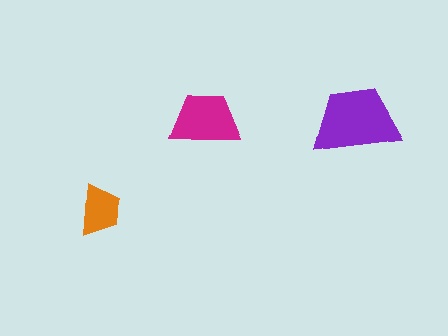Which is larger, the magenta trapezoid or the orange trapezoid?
The magenta one.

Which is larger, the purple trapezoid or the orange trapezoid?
The purple one.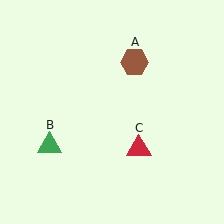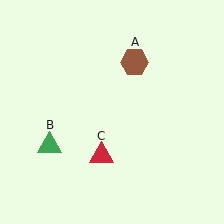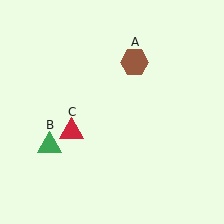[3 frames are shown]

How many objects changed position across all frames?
1 object changed position: red triangle (object C).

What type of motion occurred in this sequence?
The red triangle (object C) rotated clockwise around the center of the scene.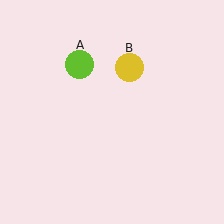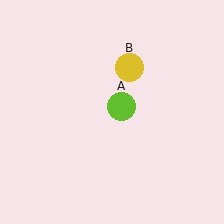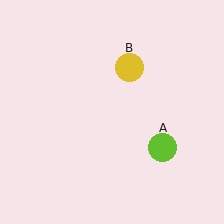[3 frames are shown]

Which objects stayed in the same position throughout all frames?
Yellow circle (object B) remained stationary.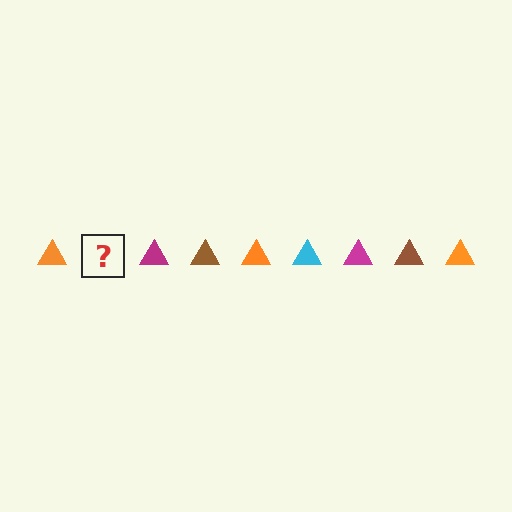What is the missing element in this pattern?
The missing element is a cyan triangle.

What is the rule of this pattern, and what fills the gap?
The rule is that the pattern cycles through orange, cyan, magenta, brown triangles. The gap should be filled with a cyan triangle.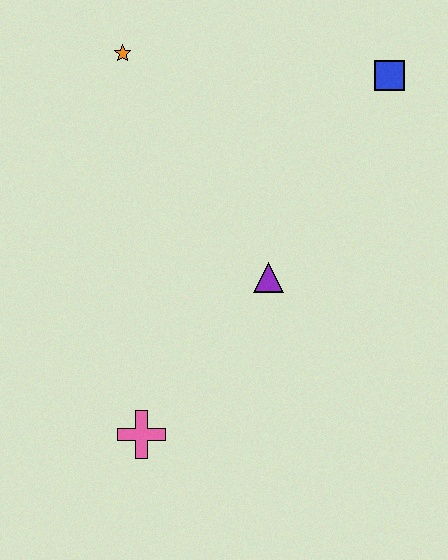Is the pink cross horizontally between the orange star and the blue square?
Yes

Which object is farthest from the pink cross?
The blue square is farthest from the pink cross.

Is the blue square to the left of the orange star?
No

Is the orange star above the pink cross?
Yes